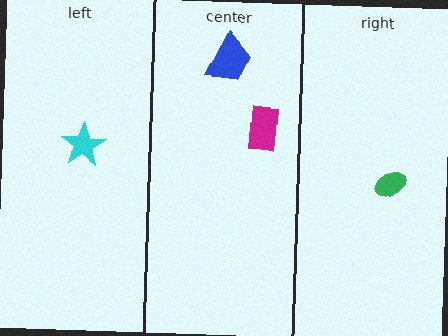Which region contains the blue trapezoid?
The center region.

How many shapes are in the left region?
1.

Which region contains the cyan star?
The left region.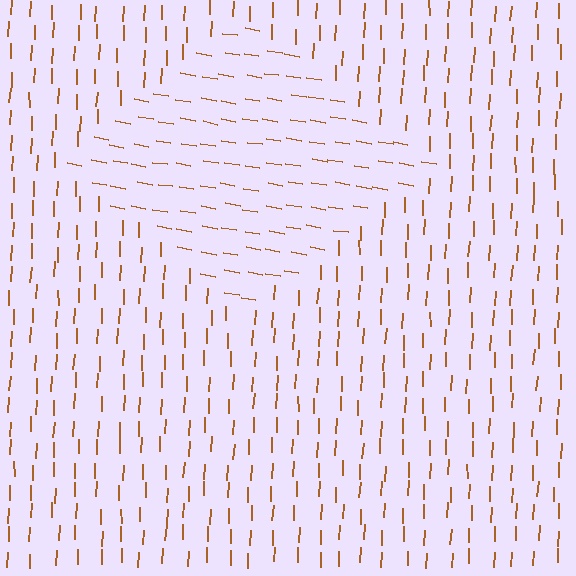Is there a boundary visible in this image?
Yes, there is a texture boundary formed by a change in line orientation.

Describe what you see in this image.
The image is filled with small brown line segments. A diamond region in the image has lines oriented differently from the surrounding lines, creating a visible texture boundary.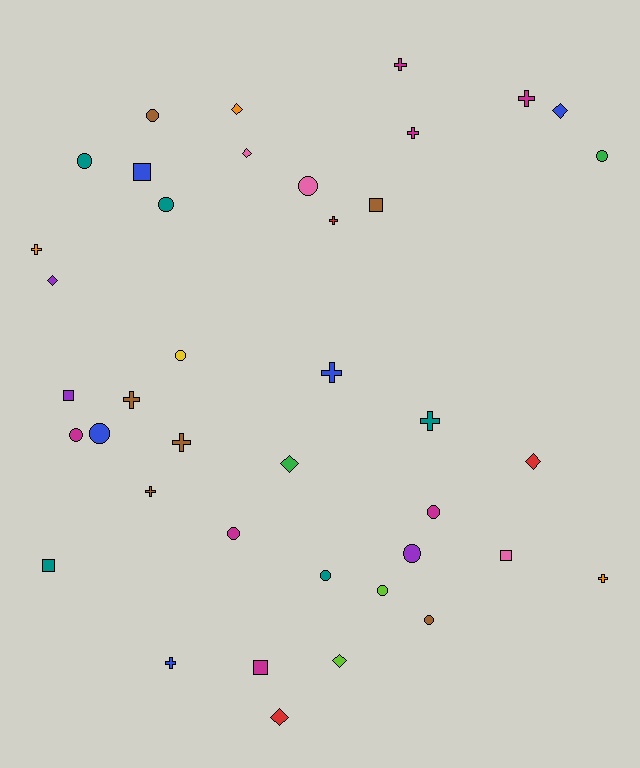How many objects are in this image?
There are 40 objects.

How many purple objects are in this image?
There are 3 purple objects.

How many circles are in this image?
There are 14 circles.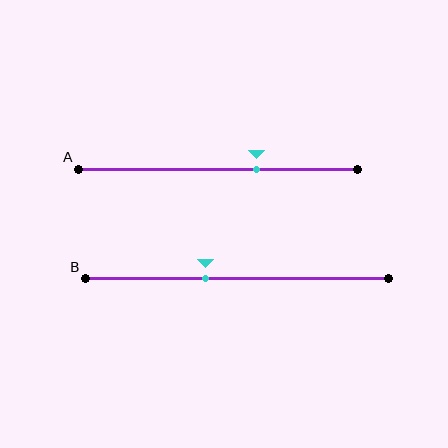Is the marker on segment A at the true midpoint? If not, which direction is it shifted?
No, the marker on segment A is shifted to the right by about 14% of the segment length.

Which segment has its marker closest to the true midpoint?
Segment B has its marker closest to the true midpoint.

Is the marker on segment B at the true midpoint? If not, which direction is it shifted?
No, the marker on segment B is shifted to the left by about 10% of the segment length.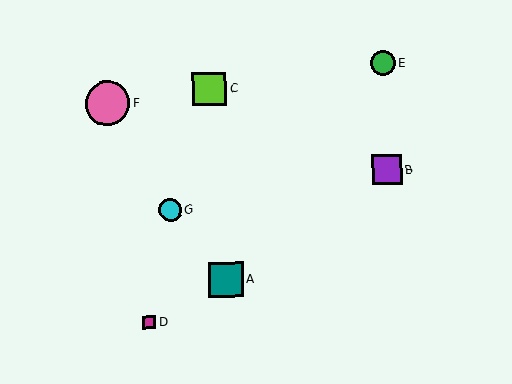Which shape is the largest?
The pink circle (labeled F) is the largest.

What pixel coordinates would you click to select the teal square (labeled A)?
Click at (226, 280) to select the teal square A.